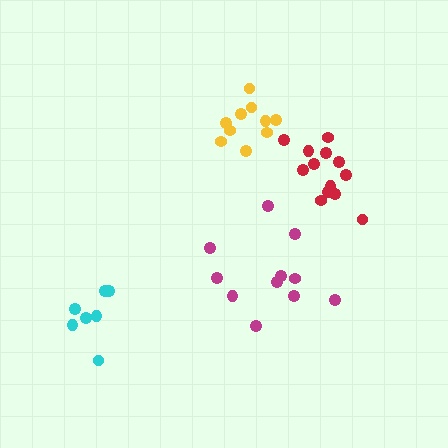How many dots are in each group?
Group 1: 8 dots, Group 2: 11 dots, Group 3: 10 dots, Group 4: 13 dots (42 total).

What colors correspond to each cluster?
The clusters are colored: cyan, magenta, yellow, red.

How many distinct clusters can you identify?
There are 4 distinct clusters.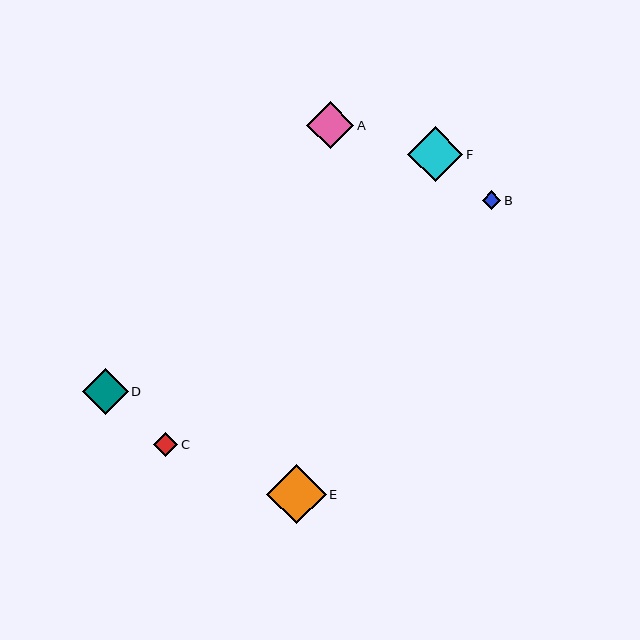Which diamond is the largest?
Diamond E is the largest with a size of approximately 59 pixels.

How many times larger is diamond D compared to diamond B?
Diamond D is approximately 2.4 times the size of diamond B.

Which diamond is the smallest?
Diamond B is the smallest with a size of approximately 19 pixels.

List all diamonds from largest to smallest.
From largest to smallest: E, F, A, D, C, B.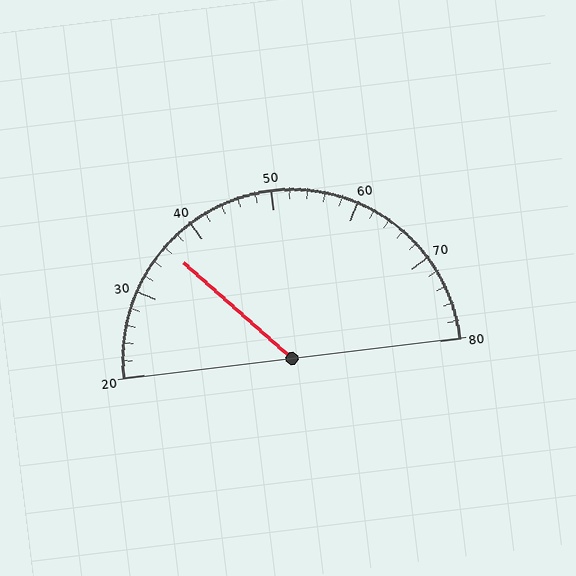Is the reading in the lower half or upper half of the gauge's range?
The reading is in the lower half of the range (20 to 80).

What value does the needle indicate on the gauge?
The needle indicates approximately 36.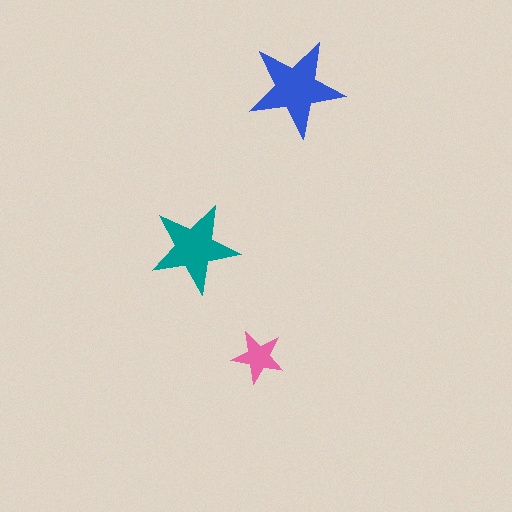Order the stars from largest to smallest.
the blue one, the teal one, the pink one.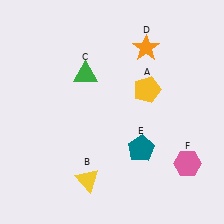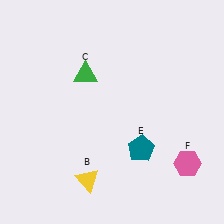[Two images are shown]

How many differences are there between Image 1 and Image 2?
There are 2 differences between the two images.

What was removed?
The orange star (D), the yellow pentagon (A) were removed in Image 2.